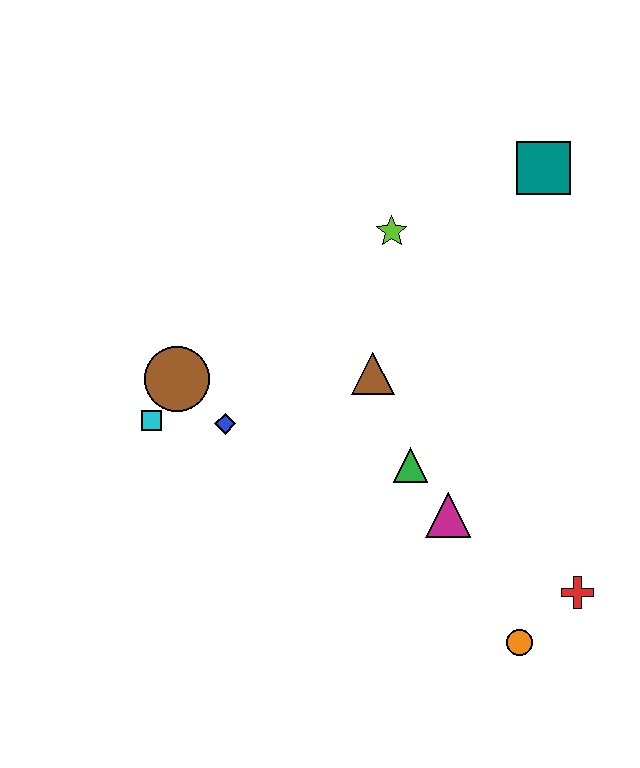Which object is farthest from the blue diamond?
The teal square is farthest from the blue diamond.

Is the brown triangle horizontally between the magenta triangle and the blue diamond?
Yes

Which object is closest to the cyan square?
The brown circle is closest to the cyan square.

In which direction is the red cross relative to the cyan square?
The red cross is to the right of the cyan square.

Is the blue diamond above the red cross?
Yes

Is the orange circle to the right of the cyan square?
Yes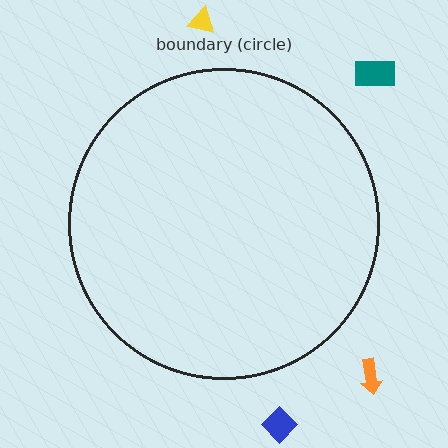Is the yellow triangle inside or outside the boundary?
Outside.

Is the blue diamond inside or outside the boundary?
Outside.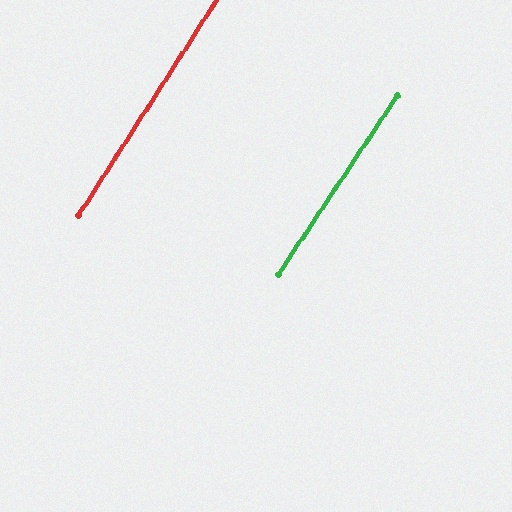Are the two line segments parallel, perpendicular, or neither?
Parallel — their directions differ by only 1.0°.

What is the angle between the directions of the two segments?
Approximately 1 degree.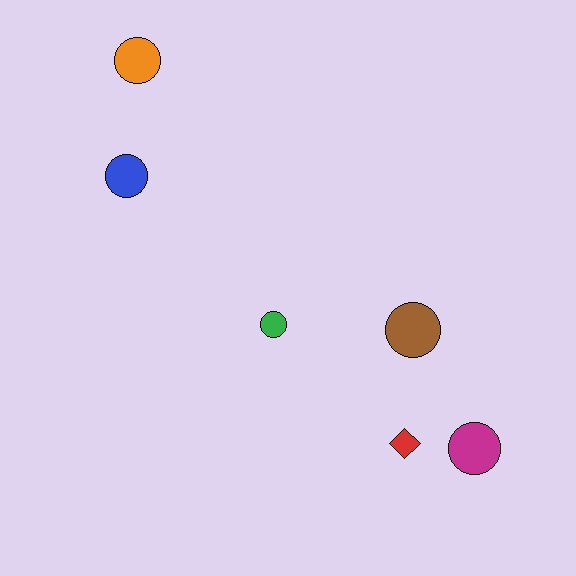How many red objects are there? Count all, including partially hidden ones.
There is 1 red object.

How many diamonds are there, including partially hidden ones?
There is 1 diamond.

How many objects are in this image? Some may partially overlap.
There are 6 objects.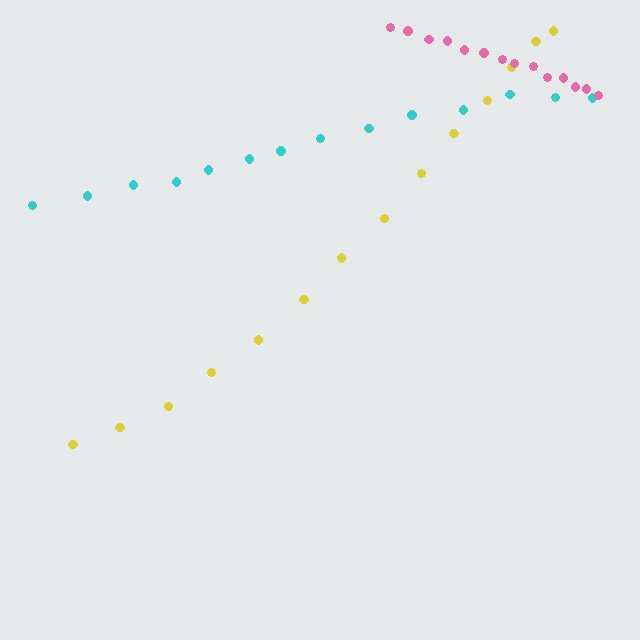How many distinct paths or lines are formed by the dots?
There are 3 distinct paths.